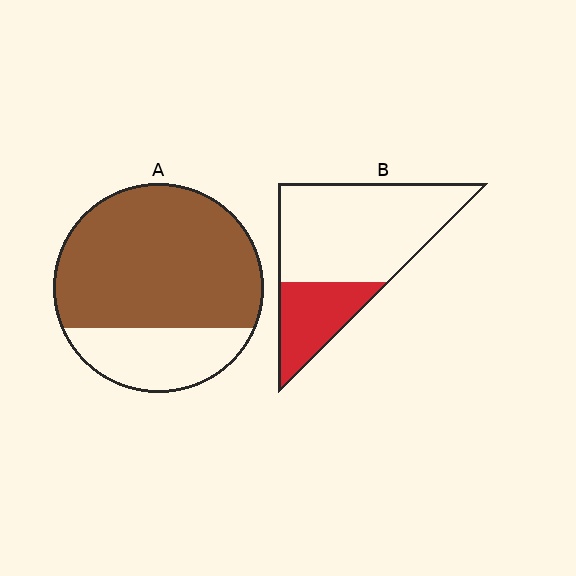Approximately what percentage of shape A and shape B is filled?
A is approximately 75% and B is approximately 30%.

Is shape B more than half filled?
No.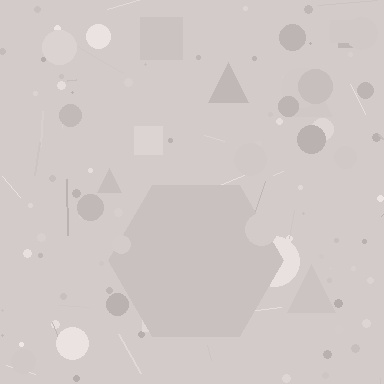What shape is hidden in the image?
A hexagon is hidden in the image.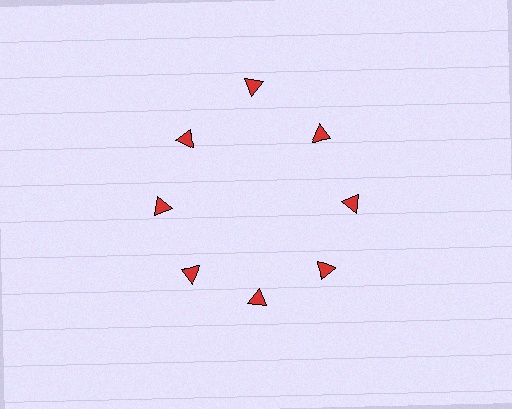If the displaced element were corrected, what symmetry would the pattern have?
It would have 8-fold rotational symmetry — the pattern would map onto itself every 45 degrees.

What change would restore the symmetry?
The symmetry would be restored by moving it inward, back onto the ring so that all 8 triangles sit at equal angles and equal distance from the center.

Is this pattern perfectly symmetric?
No. The 8 red triangles are arranged in a ring, but one element near the 12 o'clock position is pushed outward from the center, breaking the 8-fold rotational symmetry.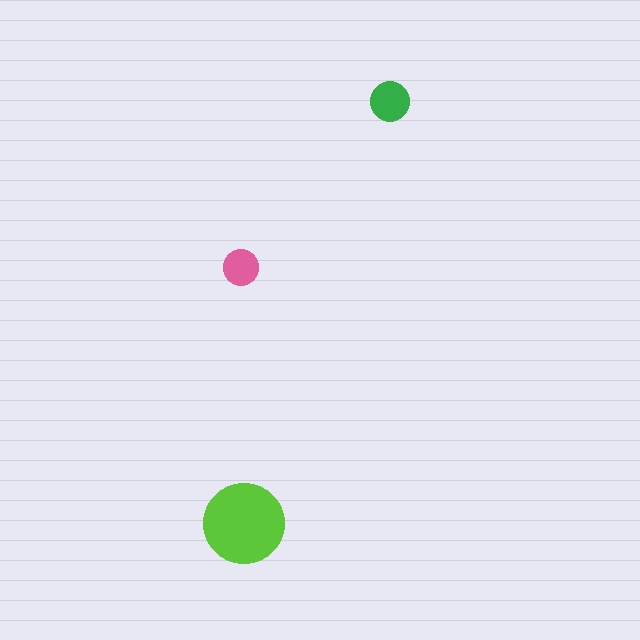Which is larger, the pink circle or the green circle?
The green one.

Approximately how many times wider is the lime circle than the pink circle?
About 2.5 times wider.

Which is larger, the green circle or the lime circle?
The lime one.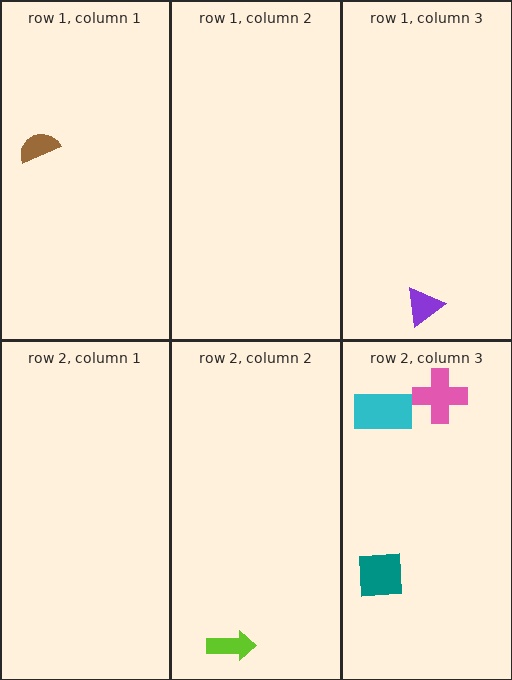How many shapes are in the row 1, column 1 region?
1.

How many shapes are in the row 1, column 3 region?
1.